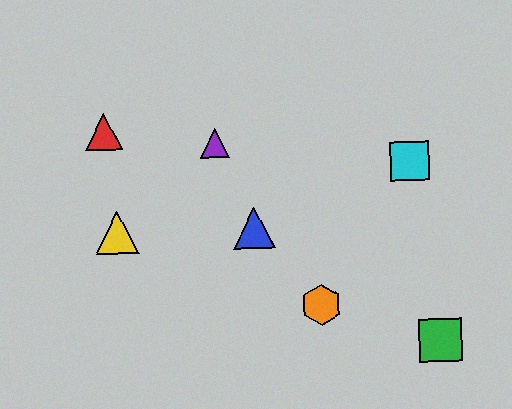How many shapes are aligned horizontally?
2 shapes (the blue triangle, the yellow triangle) are aligned horizontally.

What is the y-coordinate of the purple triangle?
The purple triangle is at y≈143.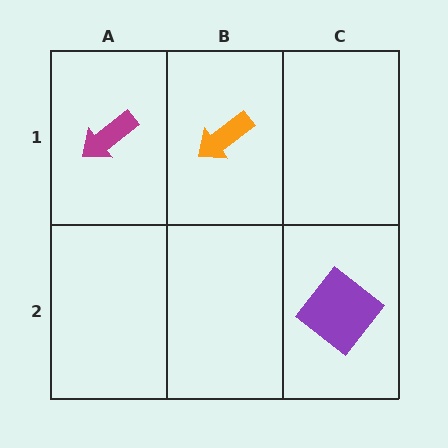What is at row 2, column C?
A purple diamond.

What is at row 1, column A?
A magenta arrow.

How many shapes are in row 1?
2 shapes.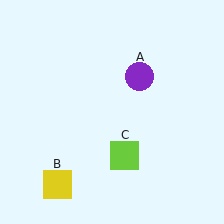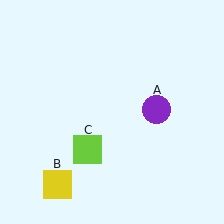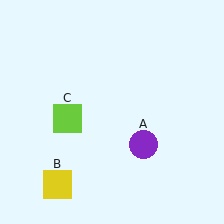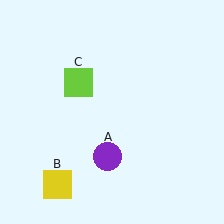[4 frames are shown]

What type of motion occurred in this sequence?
The purple circle (object A), lime square (object C) rotated clockwise around the center of the scene.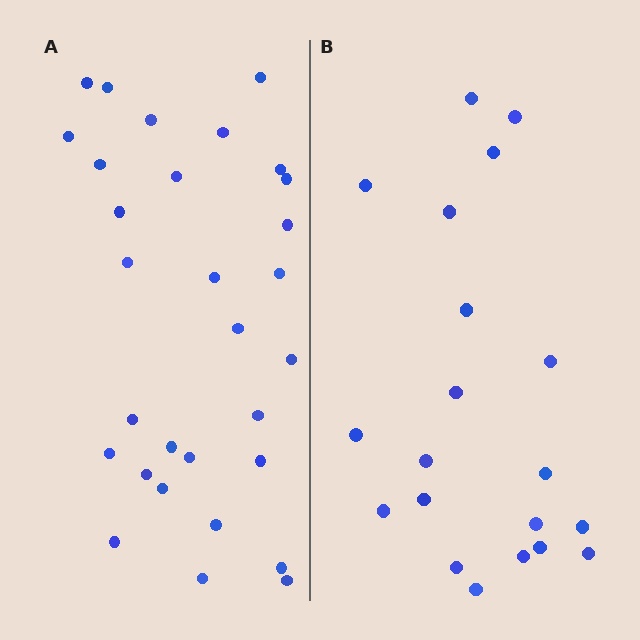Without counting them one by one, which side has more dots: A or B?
Region A (the left region) has more dots.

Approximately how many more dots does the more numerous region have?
Region A has roughly 10 or so more dots than region B.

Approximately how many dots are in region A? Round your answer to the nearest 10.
About 30 dots.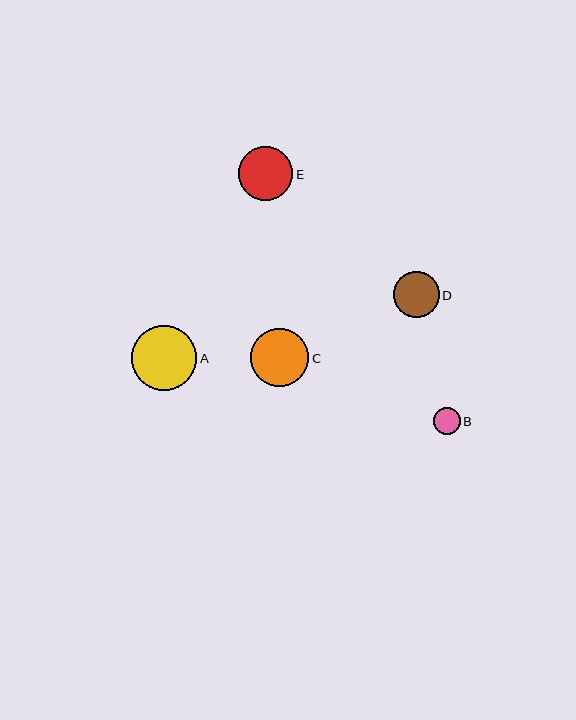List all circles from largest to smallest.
From largest to smallest: A, C, E, D, B.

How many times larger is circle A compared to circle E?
Circle A is approximately 1.2 times the size of circle E.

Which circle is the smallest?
Circle B is the smallest with a size of approximately 26 pixels.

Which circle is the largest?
Circle A is the largest with a size of approximately 66 pixels.